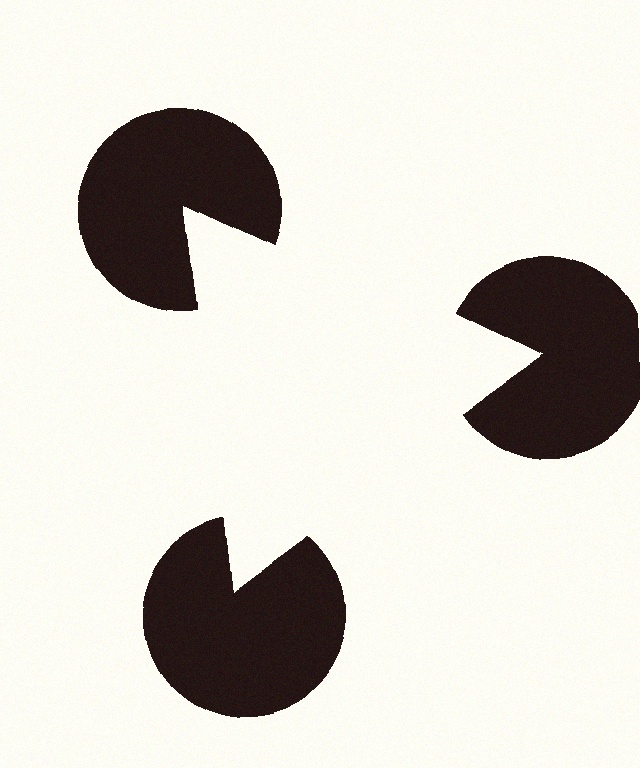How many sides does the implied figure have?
3 sides.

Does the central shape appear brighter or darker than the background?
It typically appears slightly brighter than the background, even though no actual brightness change is drawn.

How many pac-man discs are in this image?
There are 3 — one at each vertex of the illusory triangle.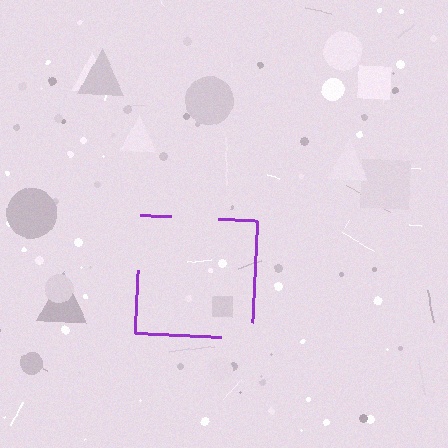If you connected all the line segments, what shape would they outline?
They would outline a square.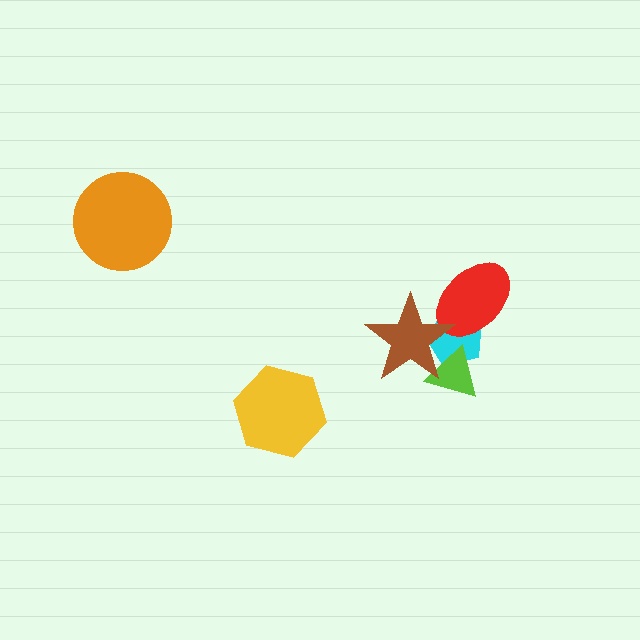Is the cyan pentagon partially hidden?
Yes, it is partially covered by another shape.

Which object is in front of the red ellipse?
The brown star is in front of the red ellipse.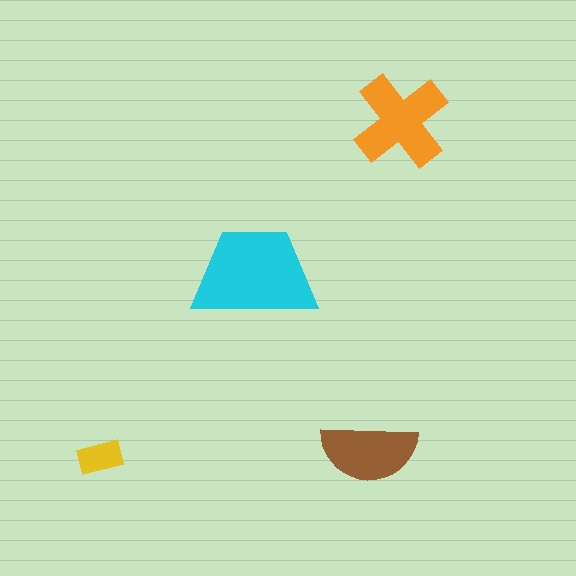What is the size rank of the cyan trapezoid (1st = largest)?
1st.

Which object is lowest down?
The yellow rectangle is bottommost.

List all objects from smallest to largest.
The yellow rectangle, the brown semicircle, the orange cross, the cyan trapezoid.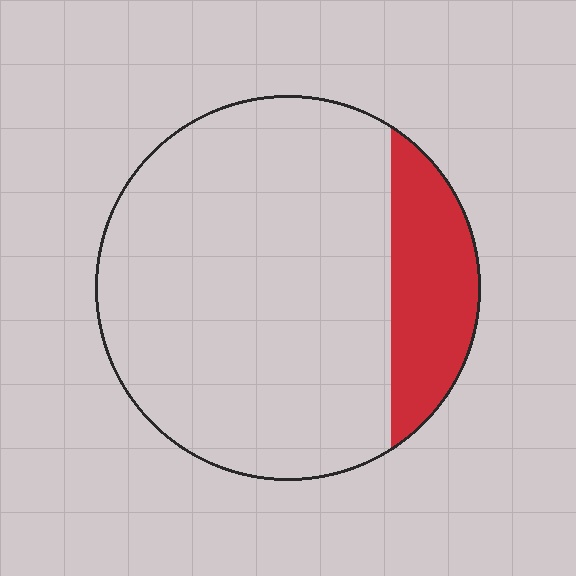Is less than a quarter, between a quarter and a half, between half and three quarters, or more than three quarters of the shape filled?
Less than a quarter.